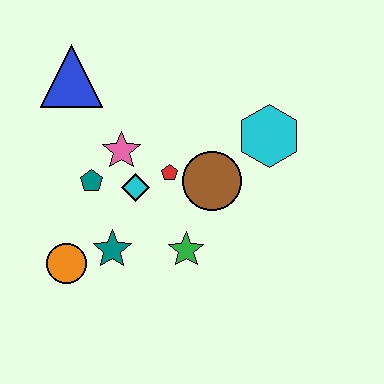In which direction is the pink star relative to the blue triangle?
The pink star is below the blue triangle.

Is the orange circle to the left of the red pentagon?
Yes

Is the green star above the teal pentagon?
No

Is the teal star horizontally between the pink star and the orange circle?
Yes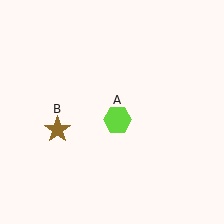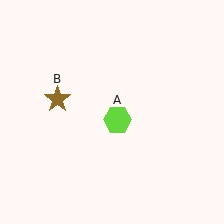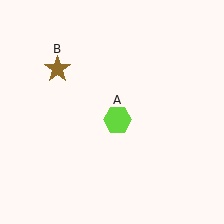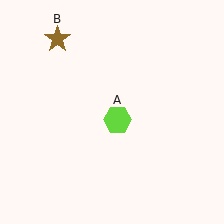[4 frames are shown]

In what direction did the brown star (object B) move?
The brown star (object B) moved up.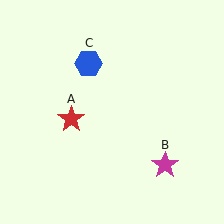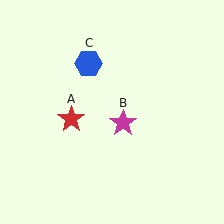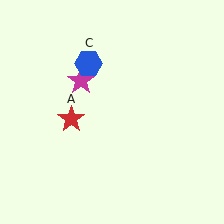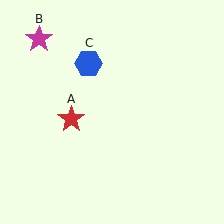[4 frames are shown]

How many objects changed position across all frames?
1 object changed position: magenta star (object B).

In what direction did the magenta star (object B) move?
The magenta star (object B) moved up and to the left.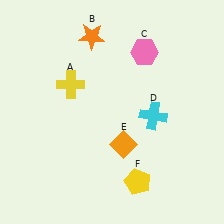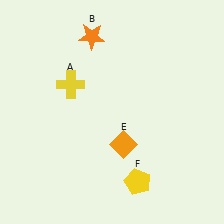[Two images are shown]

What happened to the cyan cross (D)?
The cyan cross (D) was removed in Image 2. It was in the bottom-right area of Image 1.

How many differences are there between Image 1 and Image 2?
There are 2 differences between the two images.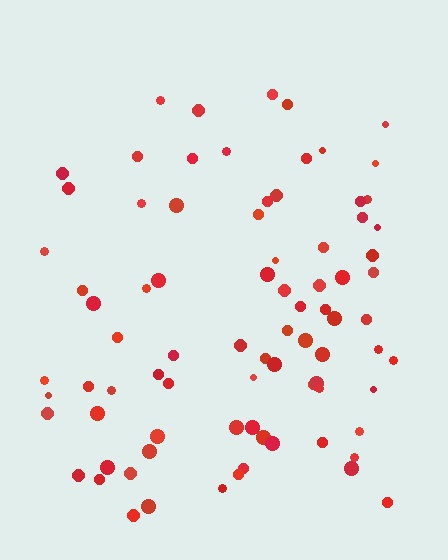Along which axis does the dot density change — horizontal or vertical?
Vertical.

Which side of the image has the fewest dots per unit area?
The top.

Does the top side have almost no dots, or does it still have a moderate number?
Still a moderate number, just noticeably fewer than the bottom.